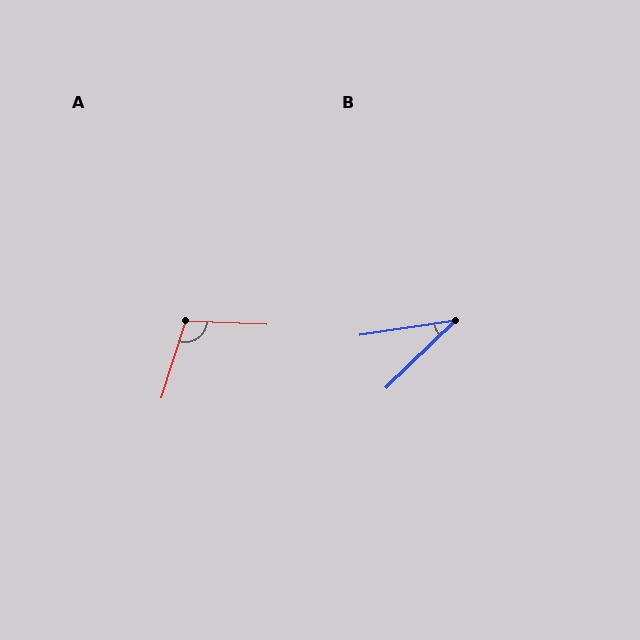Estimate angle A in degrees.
Approximately 106 degrees.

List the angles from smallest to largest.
B (36°), A (106°).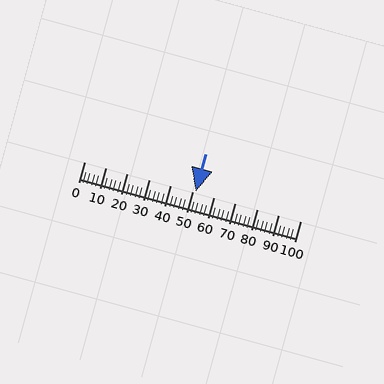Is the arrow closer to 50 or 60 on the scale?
The arrow is closer to 50.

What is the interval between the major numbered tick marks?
The major tick marks are spaced 10 units apart.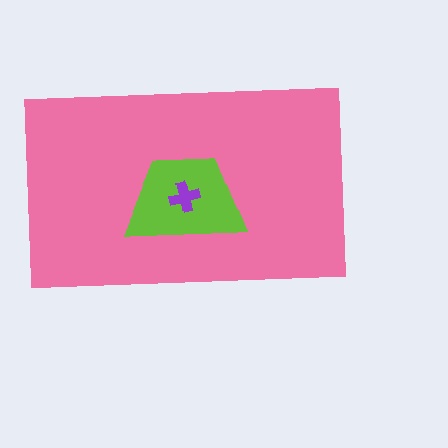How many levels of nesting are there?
3.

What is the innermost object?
The purple cross.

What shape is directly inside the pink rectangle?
The lime trapezoid.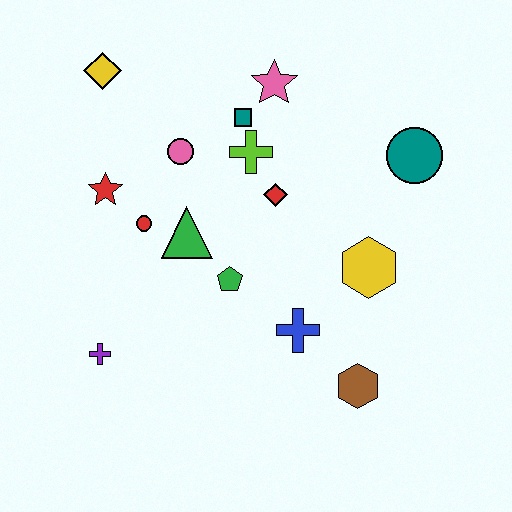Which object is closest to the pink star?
The teal square is closest to the pink star.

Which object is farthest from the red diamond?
The purple cross is farthest from the red diamond.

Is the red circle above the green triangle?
Yes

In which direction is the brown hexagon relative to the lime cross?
The brown hexagon is below the lime cross.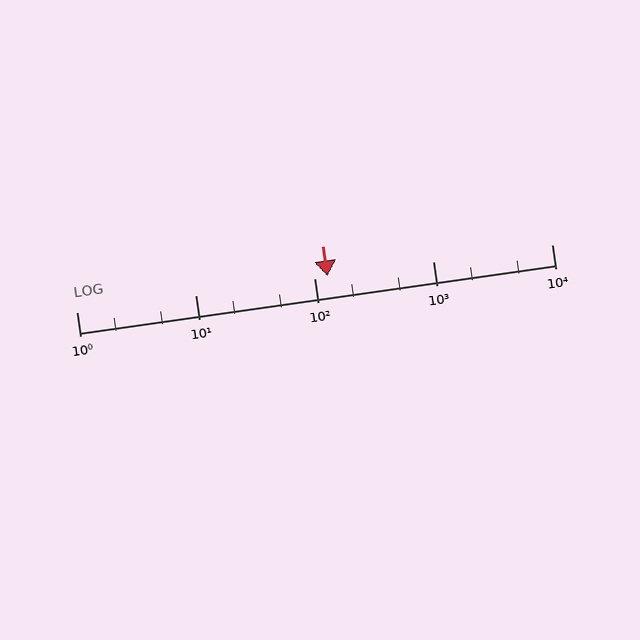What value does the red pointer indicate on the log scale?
The pointer indicates approximately 130.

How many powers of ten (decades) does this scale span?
The scale spans 4 decades, from 1 to 10000.